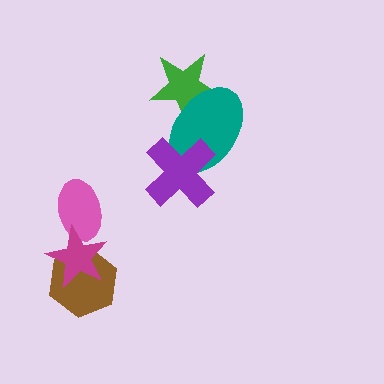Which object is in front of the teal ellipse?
The purple cross is in front of the teal ellipse.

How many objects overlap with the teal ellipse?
2 objects overlap with the teal ellipse.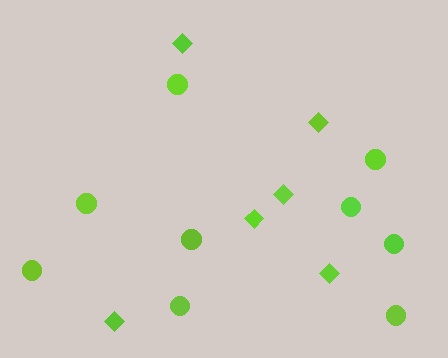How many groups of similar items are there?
There are 2 groups: one group of circles (9) and one group of diamonds (6).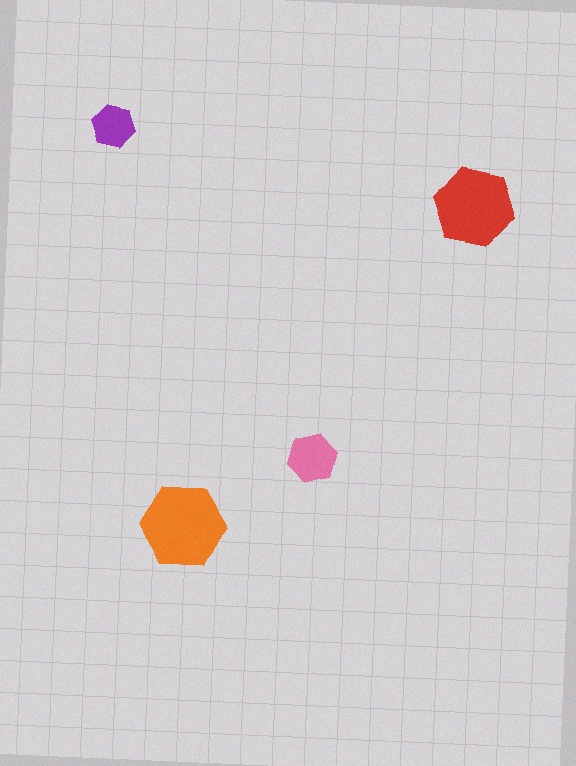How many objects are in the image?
There are 4 objects in the image.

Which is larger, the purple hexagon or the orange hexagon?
The orange one.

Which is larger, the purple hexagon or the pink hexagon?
The pink one.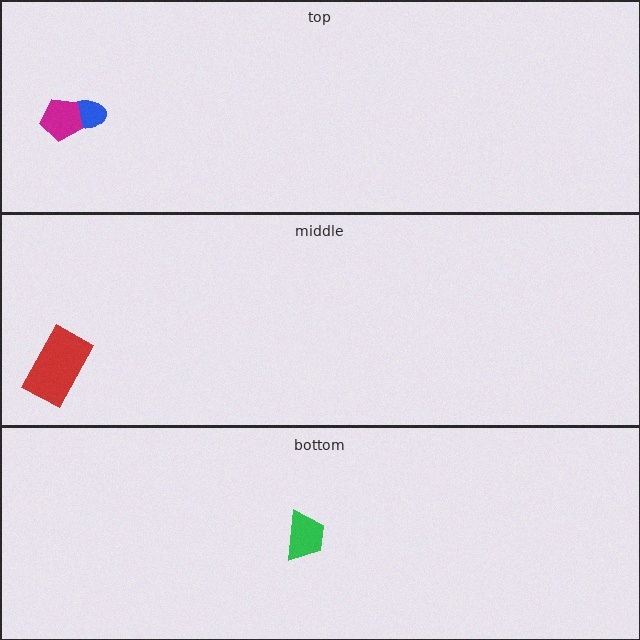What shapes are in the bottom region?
The green trapezoid.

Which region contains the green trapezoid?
The bottom region.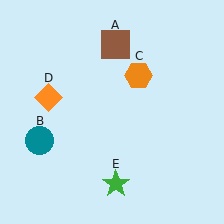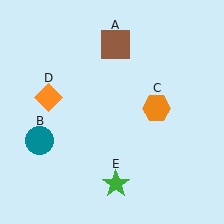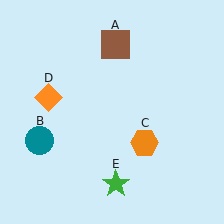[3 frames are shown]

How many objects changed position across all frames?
1 object changed position: orange hexagon (object C).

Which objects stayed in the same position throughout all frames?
Brown square (object A) and teal circle (object B) and orange diamond (object D) and green star (object E) remained stationary.